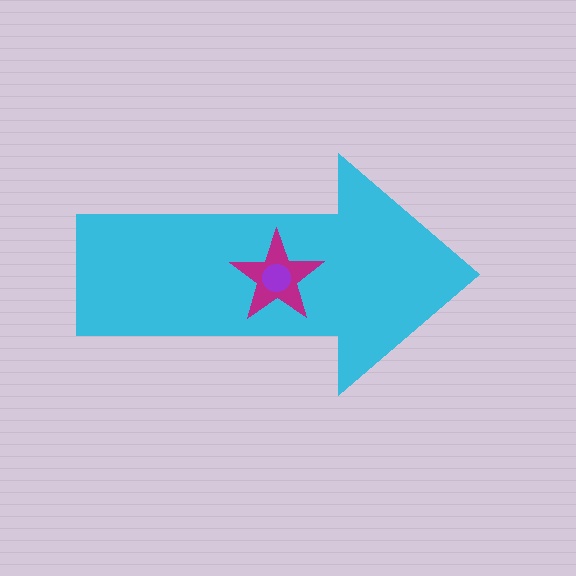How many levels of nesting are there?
3.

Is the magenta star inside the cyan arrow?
Yes.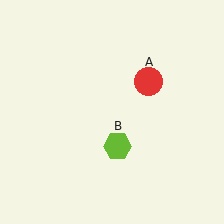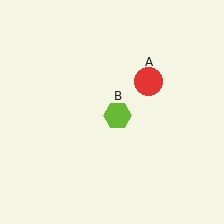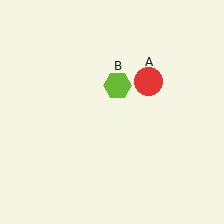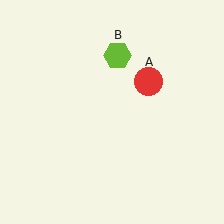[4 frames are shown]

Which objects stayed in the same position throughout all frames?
Red circle (object A) remained stationary.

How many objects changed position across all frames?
1 object changed position: lime hexagon (object B).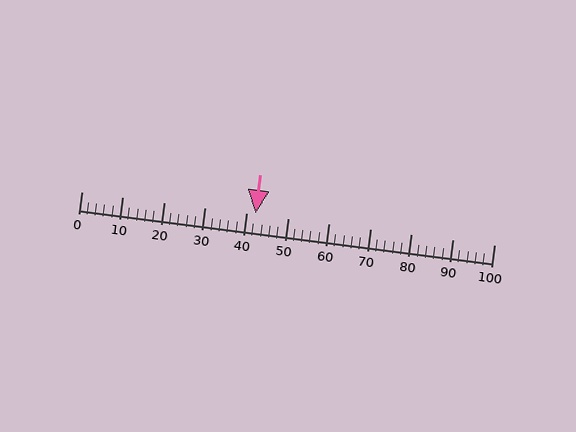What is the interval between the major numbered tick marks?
The major tick marks are spaced 10 units apart.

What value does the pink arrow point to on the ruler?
The pink arrow points to approximately 42.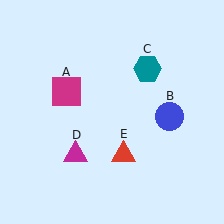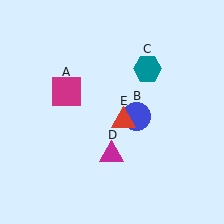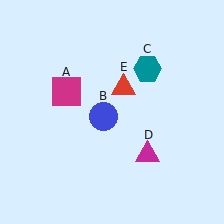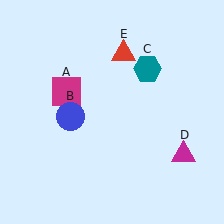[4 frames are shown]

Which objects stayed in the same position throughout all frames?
Magenta square (object A) and teal hexagon (object C) remained stationary.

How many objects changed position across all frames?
3 objects changed position: blue circle (object B), magenta triangle (object D), red triangle (object E).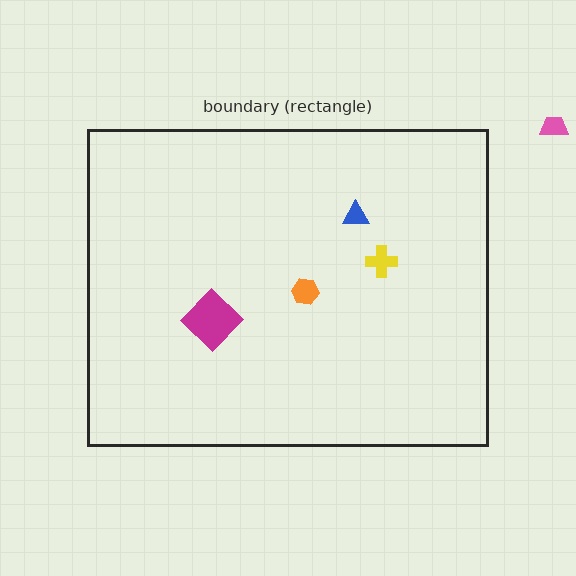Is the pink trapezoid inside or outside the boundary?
Outside.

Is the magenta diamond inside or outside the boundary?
Inside.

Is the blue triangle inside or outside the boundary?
Inside.